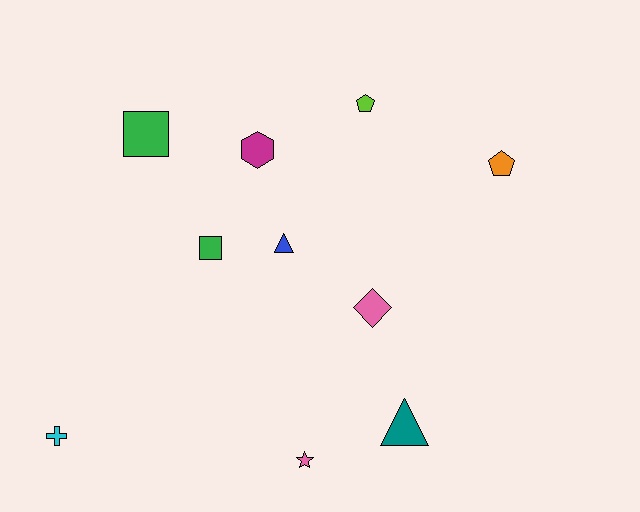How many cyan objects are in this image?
There is 1 cyan object.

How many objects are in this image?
There are 10 objects.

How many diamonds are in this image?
There is 1 diamond.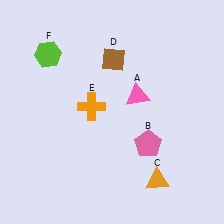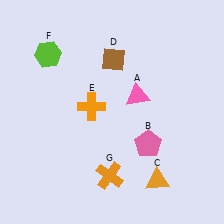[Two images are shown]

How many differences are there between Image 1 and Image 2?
There is 1 difference between the two images.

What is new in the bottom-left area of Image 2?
An orange cross (G) was added in the bottom-left area of Image 2.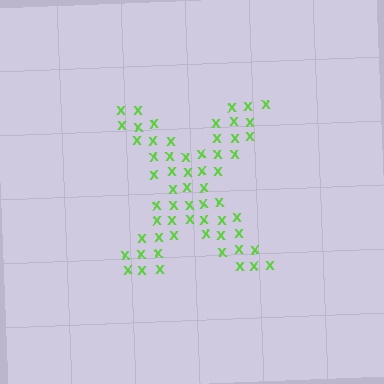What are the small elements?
The small elements are letter X's.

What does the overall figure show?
The overall figure shows the letter X.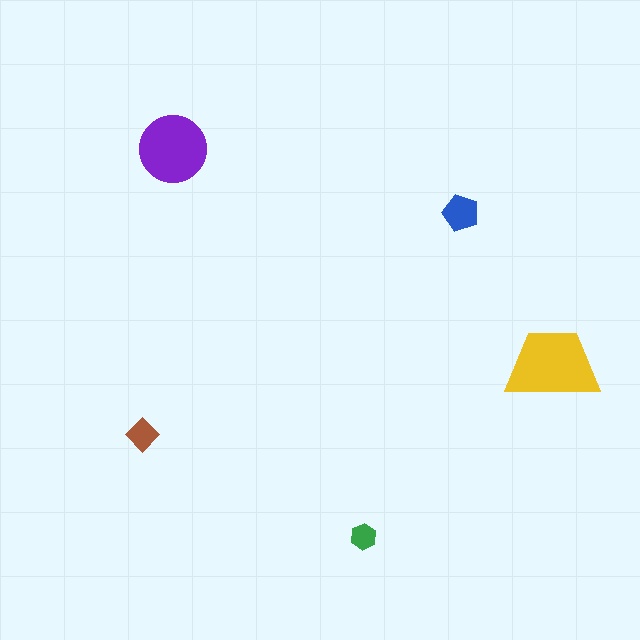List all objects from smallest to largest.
The green hexagon, the brown diamond, the blue pentagon, the purple circle, the yellow trapezoid.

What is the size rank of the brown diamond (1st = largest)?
4th.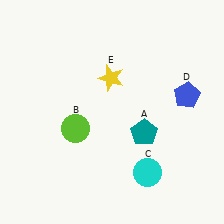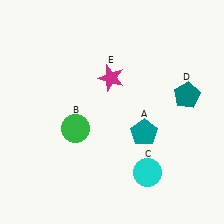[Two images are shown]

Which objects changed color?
B changed from lime to green. D changed from blue to teal. E changed from yellow to magenta.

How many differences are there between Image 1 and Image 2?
There are 3 differences between the two images.